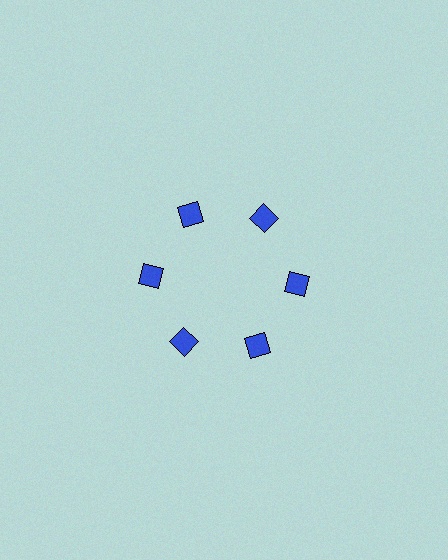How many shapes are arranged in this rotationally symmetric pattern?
There are 6 shapes, arranged in 6 groups of 1.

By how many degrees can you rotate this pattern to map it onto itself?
The pattern maps onto itself every 60 degrees of rotation.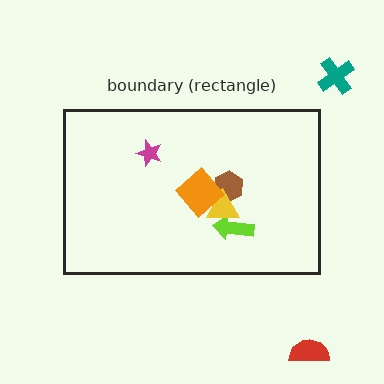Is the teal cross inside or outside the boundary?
Outside.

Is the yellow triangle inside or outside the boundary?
Inside.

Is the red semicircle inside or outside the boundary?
Outside.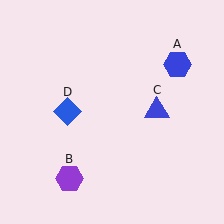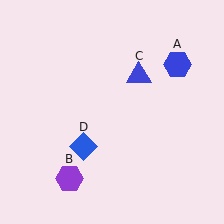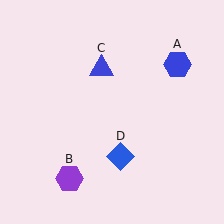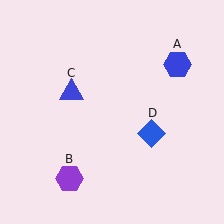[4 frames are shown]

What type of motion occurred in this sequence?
The blue triangle (object C), blue diamond (object D) rotated counterclockwise around the center of the scene.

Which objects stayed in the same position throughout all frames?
Blue hexagon (object A) and purple hexagon (object B) remained stationary.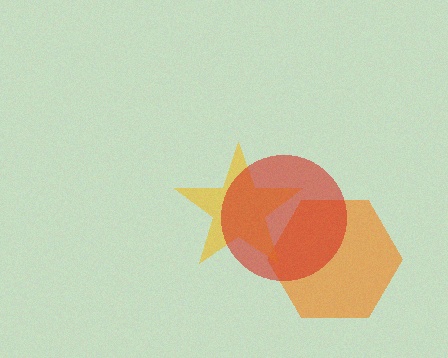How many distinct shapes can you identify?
There are 3 distinct shapes: an orange hexagon, a yellow star, a red circle.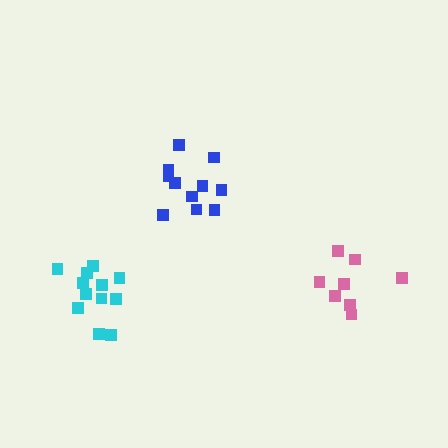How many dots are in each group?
Group 1: 11 dots, Group 2: 12 dots, Group 3: 8 dots (31 total).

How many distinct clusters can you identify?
There are 3 distinct clusters.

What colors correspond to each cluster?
The clusters are colored: blue, cyan, pink.